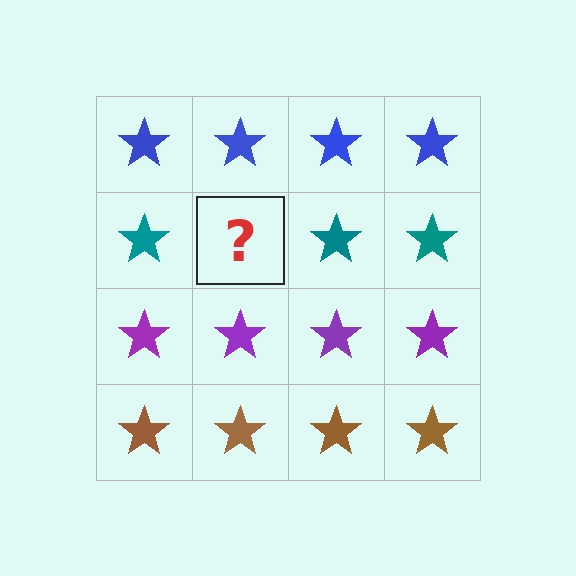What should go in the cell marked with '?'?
The missing cell should contain a teal star.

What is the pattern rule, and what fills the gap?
The rule is that each row has a consistent color. The gap should be filled with a teal star.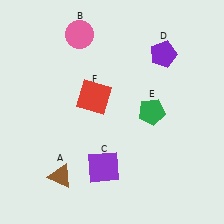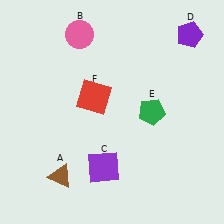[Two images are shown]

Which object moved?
The purple pentagon (D) moved right.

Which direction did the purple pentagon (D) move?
The purple pentagon (D) moved right.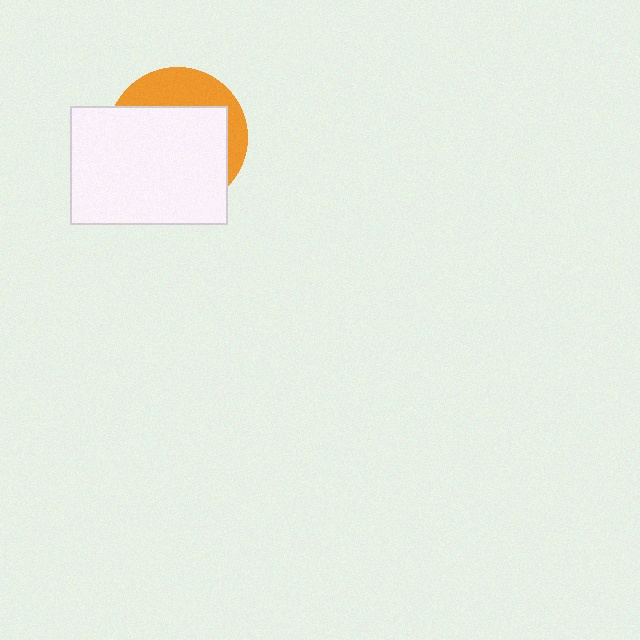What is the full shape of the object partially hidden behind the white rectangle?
The partially hidden object is an orange circle.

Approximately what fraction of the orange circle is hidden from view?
Roughly 70% of the orange circle is hidden behind the white rectangle.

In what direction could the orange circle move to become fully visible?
The orange circle could move up. That would shift it out from behind the white rectangle entirely.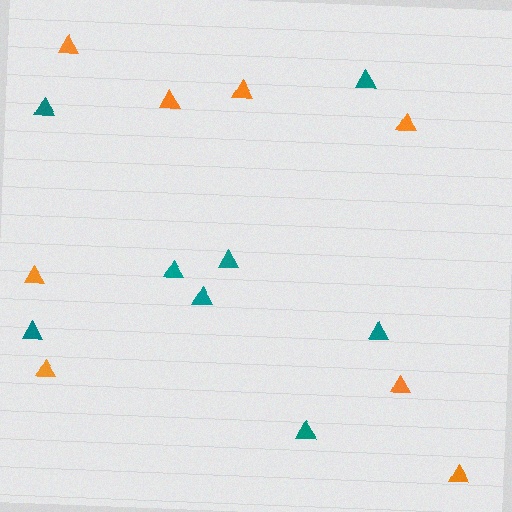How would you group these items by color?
There are 2 groups: one group of orange triangles (8) and one group of teal triangles (8).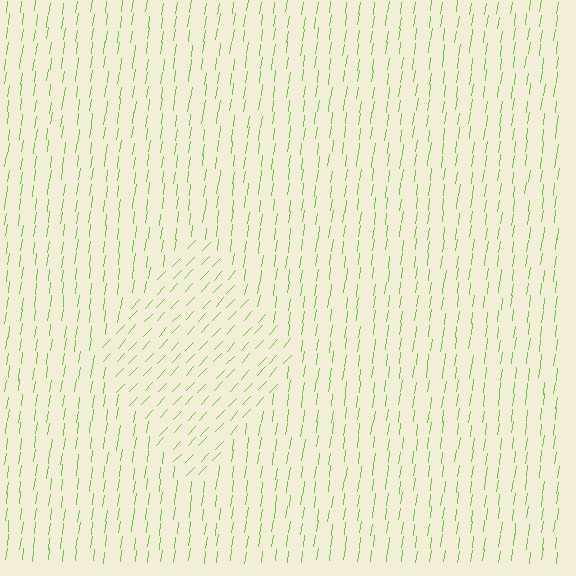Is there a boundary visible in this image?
Yes, there is a texture boundary formed by a change in line orientation.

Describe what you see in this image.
The image is filled with small lime line segments. A diamond region in the image has lines oriented differently from the surrounding lines, creating a visible texture boundary.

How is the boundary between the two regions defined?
The boundary is defined purely by a change in line orientation (approximately 36 degrees difference). All lines are the same color and thickness.